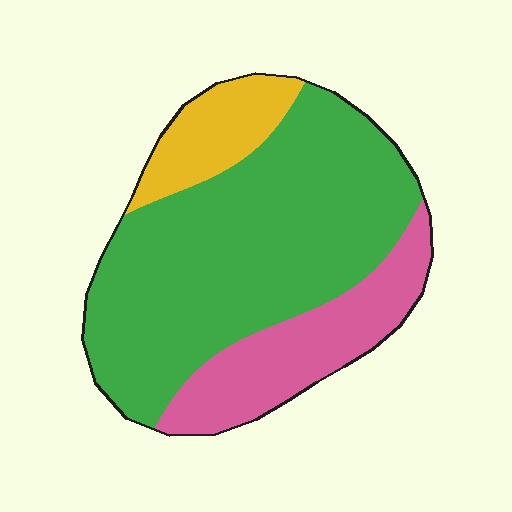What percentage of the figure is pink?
Pink takes up about one quarter (1/4) of the figure.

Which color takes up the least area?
Yellow, at roughly 10%.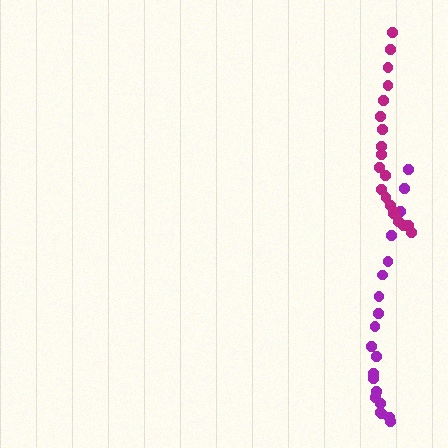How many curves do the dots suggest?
There are 2 distinct paths.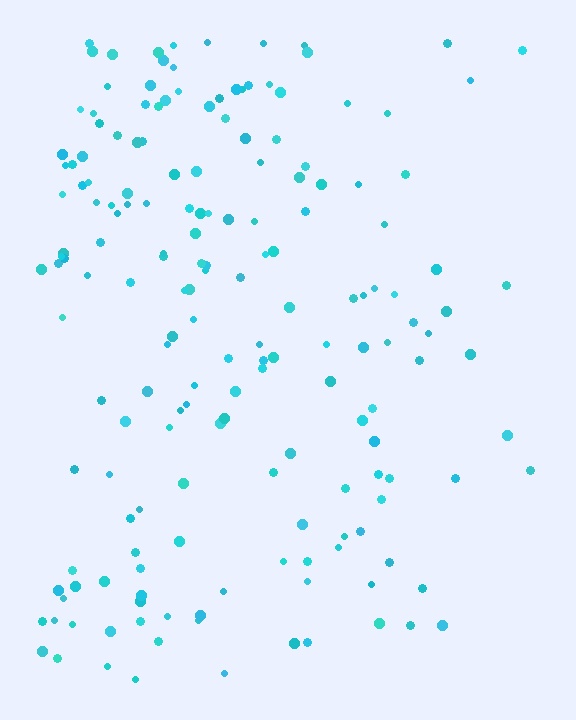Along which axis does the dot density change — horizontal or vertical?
Horizontal.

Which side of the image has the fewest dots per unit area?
The right.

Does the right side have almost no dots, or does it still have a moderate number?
Still a moderate number, just noticeably fewer than the left.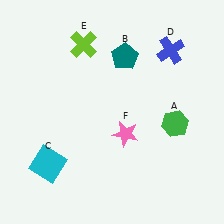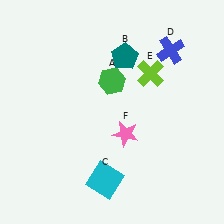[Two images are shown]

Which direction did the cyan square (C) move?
The cyan square (C) moved right.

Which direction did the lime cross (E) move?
The lime cross (E) moved right.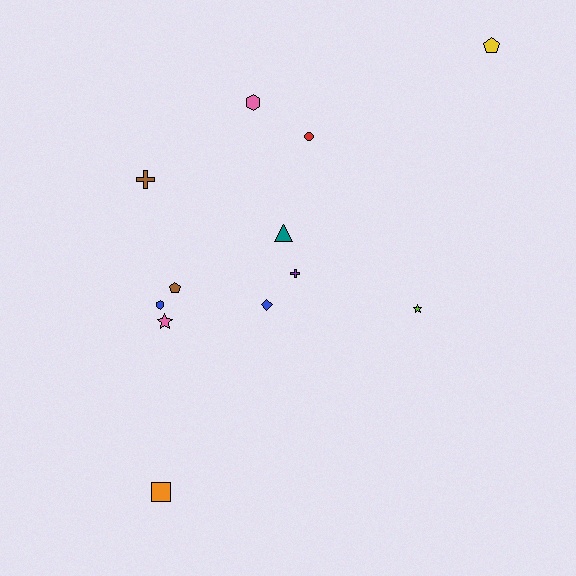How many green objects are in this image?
There are no green objects.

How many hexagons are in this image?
There are 2 hexagons.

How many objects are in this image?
There are 12 objects.